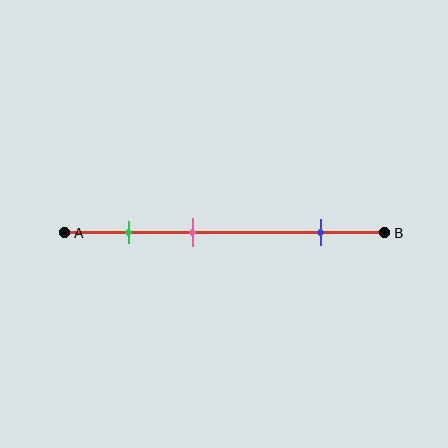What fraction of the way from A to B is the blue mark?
The blue mark is approximately 80% (0.8) of the way from A to B.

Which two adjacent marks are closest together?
The green and pink marks are the closest adjacent pair.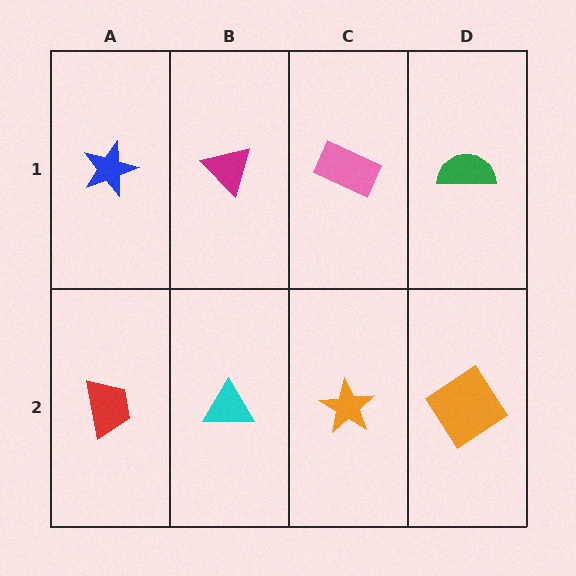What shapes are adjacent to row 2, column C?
A pink rectangle (row 1, column C), a cyan triangle (row 2, column B), an orange diamond (row 2, column D).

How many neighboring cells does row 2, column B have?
3.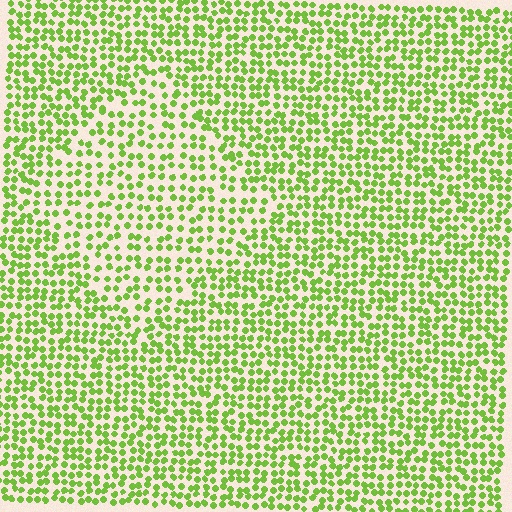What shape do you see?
I see a diamond.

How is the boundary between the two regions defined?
The boundary is defined by a change in element density (approximately 1.5x ratio). All elements are the same color, size, and shape.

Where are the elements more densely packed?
The elements are more densely packed outside the diamond boundary.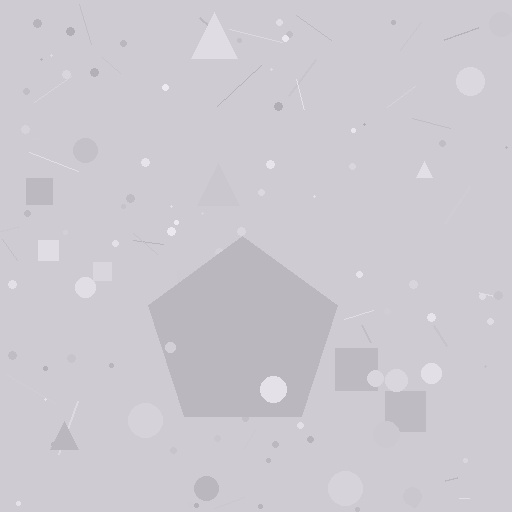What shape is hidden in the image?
A pentagon is hidden in the image.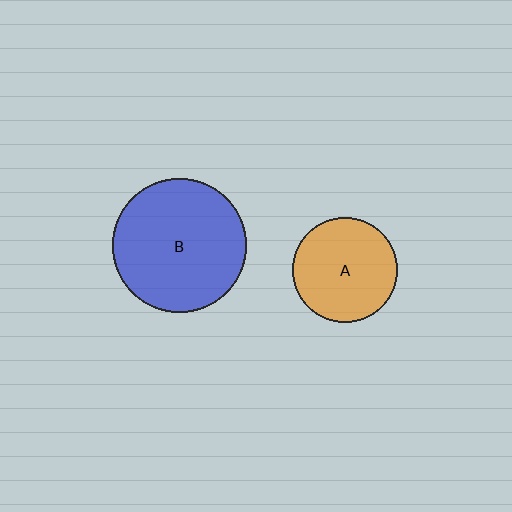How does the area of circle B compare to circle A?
Approximately 1.6 times.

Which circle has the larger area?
Circle B (blue).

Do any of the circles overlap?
No, none of the circles overlap.